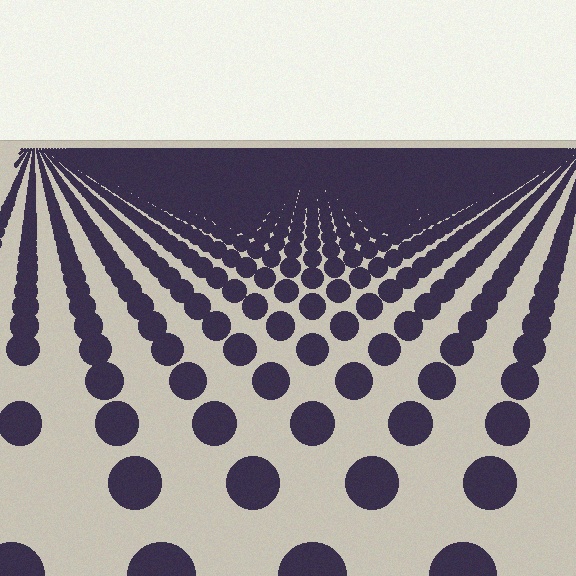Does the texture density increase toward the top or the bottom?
Density increases toward the top.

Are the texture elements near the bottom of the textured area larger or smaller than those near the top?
Larger. Near the bottom, elements are closer to the viewer and appear at a bigger on-screen size.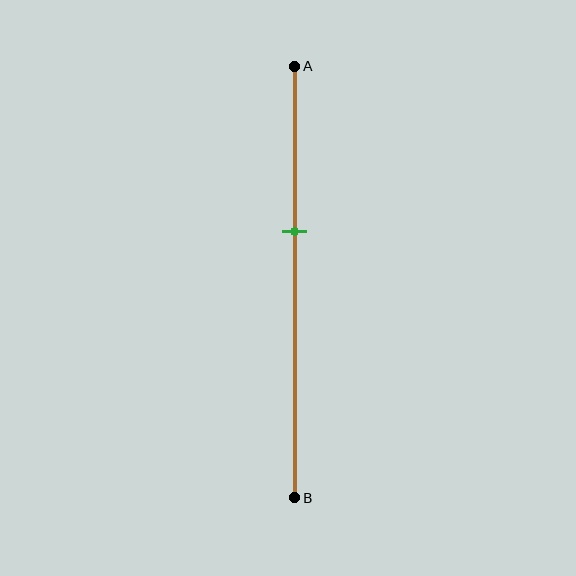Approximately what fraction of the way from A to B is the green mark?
The green mark is approximately 40% of the way from A to B.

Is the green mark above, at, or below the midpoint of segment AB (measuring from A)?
The green mark is above the midpoint of segment AB.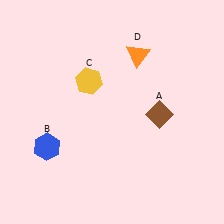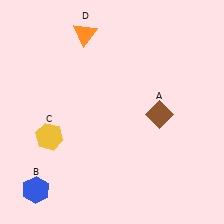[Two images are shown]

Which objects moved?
The objects that moved are: the blue hexagon (B), the yellow hexagon (C), the orange triangle (D).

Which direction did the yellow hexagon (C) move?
The yellow hexagon (C) moved down.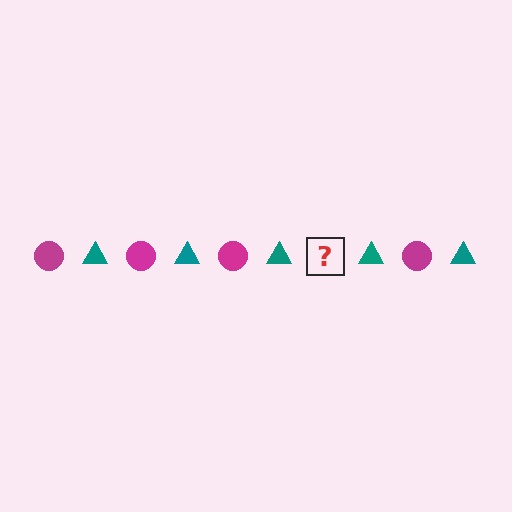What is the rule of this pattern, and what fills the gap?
The rule is that the pattern alternates between magenta circle and teal triangle. The gap should be filled with a magenta circle.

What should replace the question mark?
The question mark should be replaced with a magenta circle.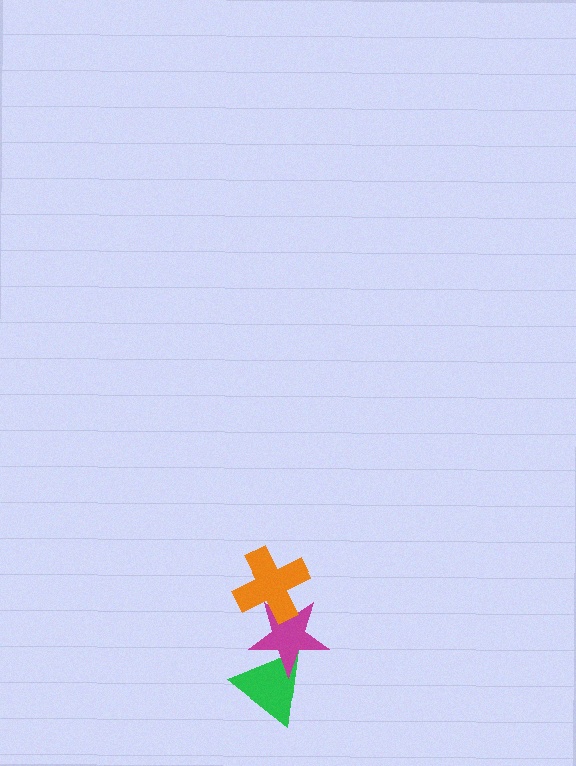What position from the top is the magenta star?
The magenta star is 2nd from the top.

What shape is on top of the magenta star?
The orange cross is on top of the magenta star.